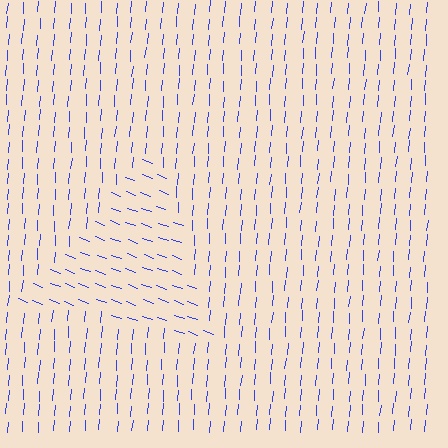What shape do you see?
I see a triangle.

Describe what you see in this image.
The image is filled with small blue line segments. A triangle region in the image has lines oriented differently from the surrounding lines, creating a visible texture boundary.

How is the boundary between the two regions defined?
The boundary is defined purely by a change in line orientation (approximately 75 degrees difference). All lines are the same color and thickness.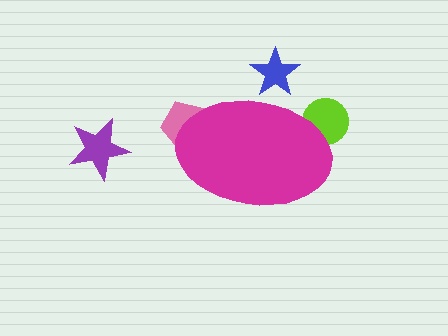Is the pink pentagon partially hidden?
Yes, the pink pentagon is partially hidden behind the magenta ellipse.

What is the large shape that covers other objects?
A magenta ellipse.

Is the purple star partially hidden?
No, the purple star is fully visible.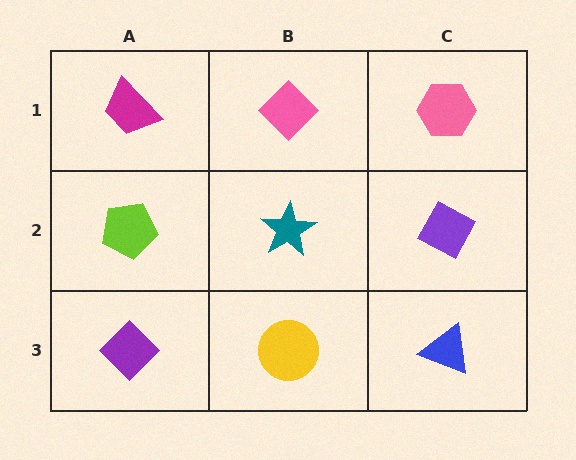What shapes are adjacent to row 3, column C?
A purple diamond (row 2, column C), a yellow circle (row 3, column B).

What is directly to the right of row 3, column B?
A blue triangle.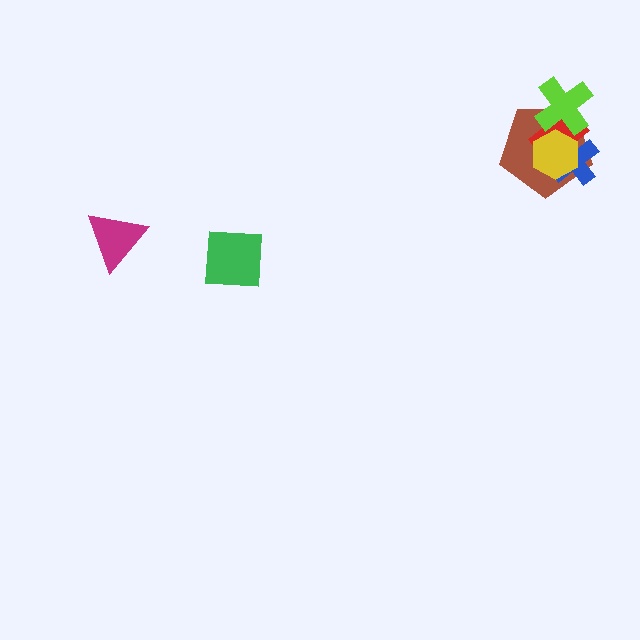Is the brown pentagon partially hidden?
Yes, it is partially covered by another shape.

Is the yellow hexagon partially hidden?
Yes, it is partially covered by another shape.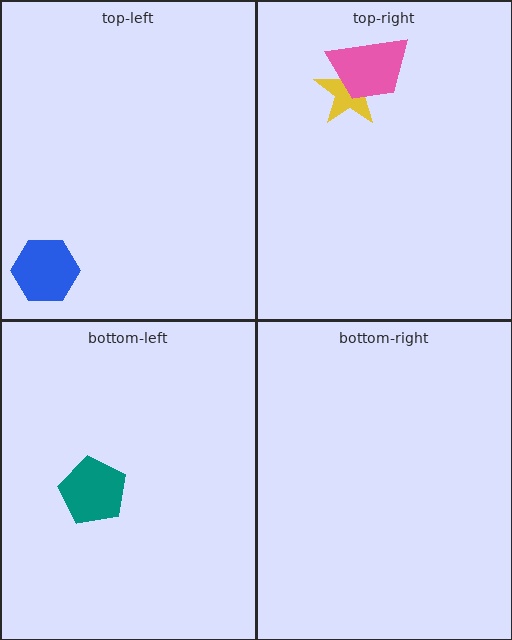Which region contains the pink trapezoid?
The top-right region.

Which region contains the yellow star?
The top-right region.